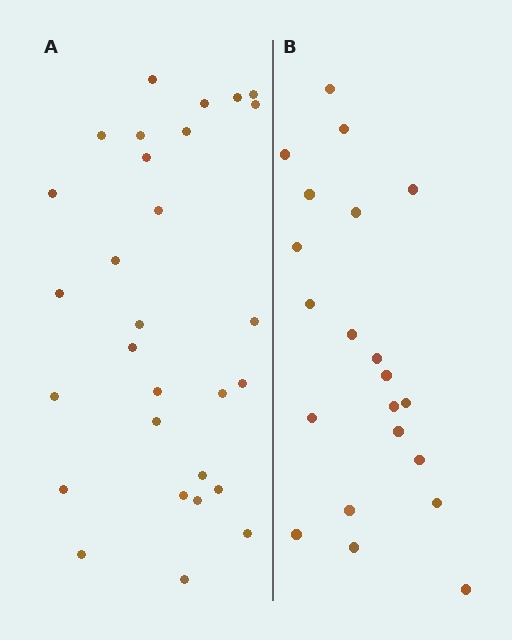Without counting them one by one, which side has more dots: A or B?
Region A (the left region) has more dots.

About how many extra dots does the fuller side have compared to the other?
Region A has roughly 8 or so more dots than region B.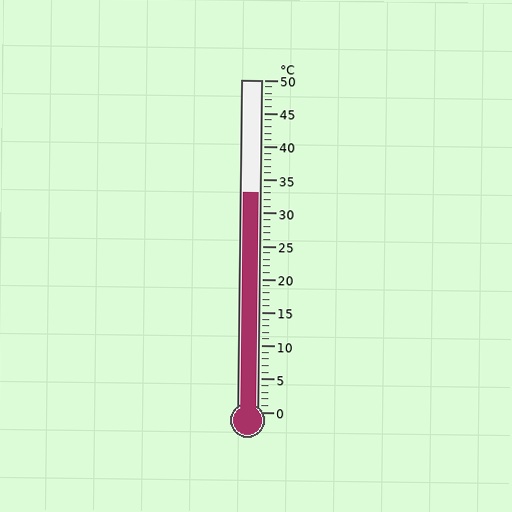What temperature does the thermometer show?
The thermometer shows approximately 33°C.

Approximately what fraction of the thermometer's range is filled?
The thermometer is filled to approximately 65% of its range.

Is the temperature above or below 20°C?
The temperature is above 20°C.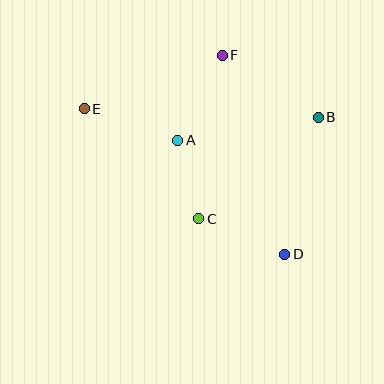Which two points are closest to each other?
Points A and C are closest to each other.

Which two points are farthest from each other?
Points D and E are farthest from each other.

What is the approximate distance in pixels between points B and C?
The distance between B and C is approximately 157 pixels.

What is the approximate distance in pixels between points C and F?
The distance between C and F is approximately 165 pixels.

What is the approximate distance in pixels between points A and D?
The distance between A and D is approximately 156 pixels.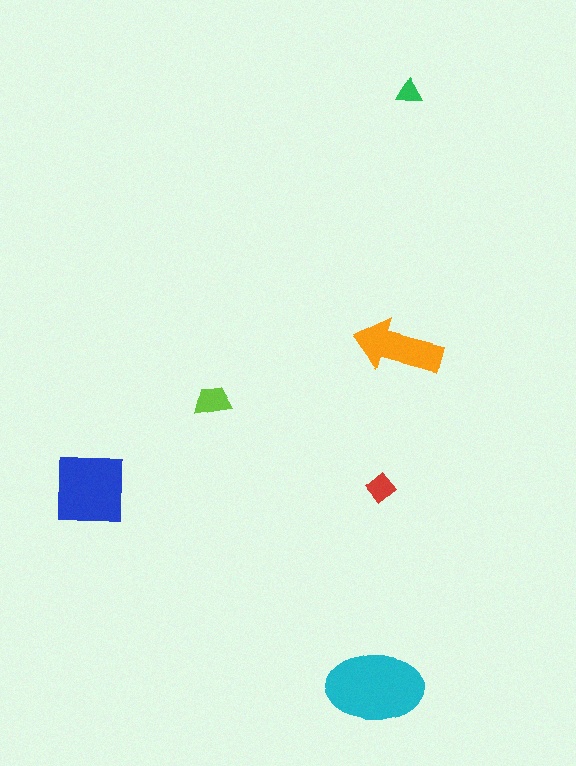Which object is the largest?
The cyan ellipse.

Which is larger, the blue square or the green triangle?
The blue square.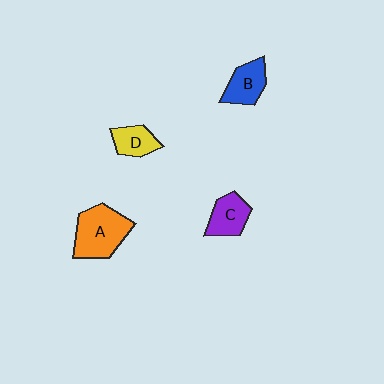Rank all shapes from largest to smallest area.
From largest to smallest: A (orange), B (blue), C (purple), D (yellow).